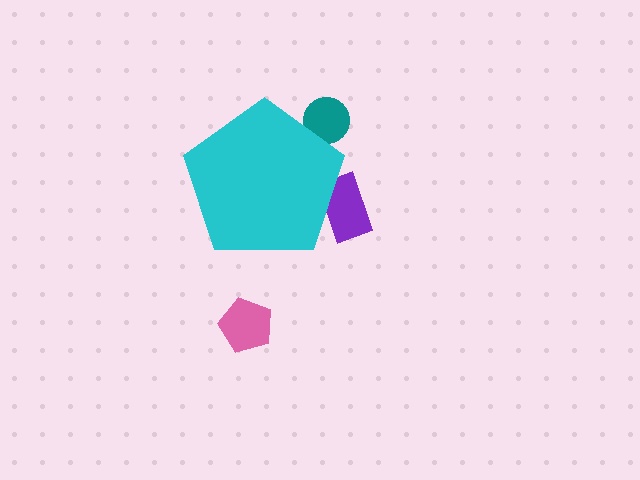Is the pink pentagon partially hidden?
No, the pink pentagon is fully visible.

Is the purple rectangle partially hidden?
Yes, the purple rectangle is partially hidden behind the cyan pentagon.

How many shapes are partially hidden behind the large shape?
2 shapes are partially hidden.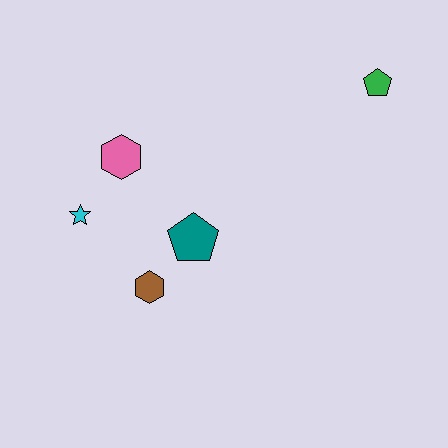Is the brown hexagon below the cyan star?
Yes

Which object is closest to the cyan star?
The pink hexagon is closest to the cyan star.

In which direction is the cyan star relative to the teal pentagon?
The cyan star is to the left of the teal pentagon.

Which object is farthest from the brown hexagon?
The green pentagon is farthest from the brown hexagon.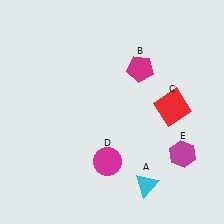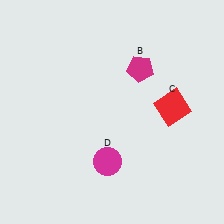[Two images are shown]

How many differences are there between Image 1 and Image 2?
There are 2 differences between the two images.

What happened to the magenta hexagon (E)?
The magenta hexagon (E) was removed in Image 2. It was in the bottom-right area of Image 1.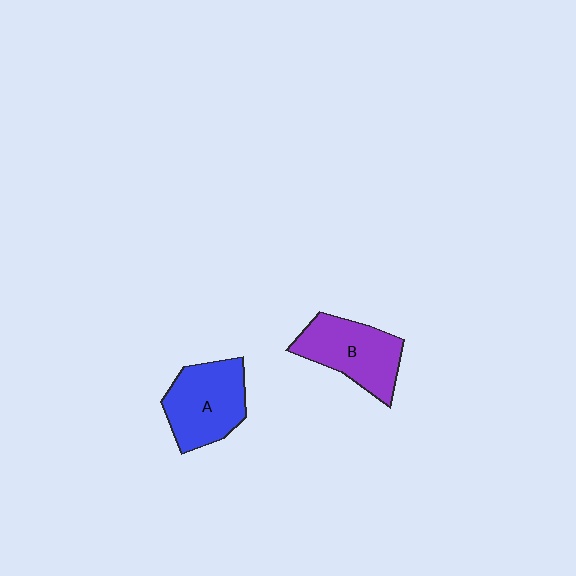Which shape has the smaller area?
Shape B (purple).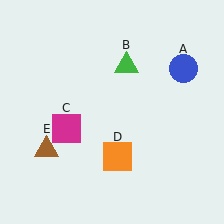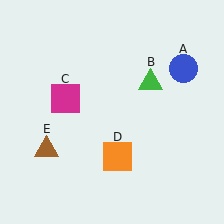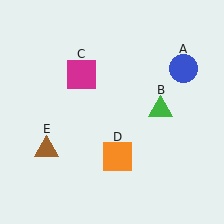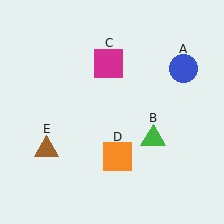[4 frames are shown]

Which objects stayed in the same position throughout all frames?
Blue circle (object A) and orange square (object D) and brown triangle (object E) remained stationary.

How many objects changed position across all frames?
2 objects changed position: green triangle (object B), magenta square (object C).